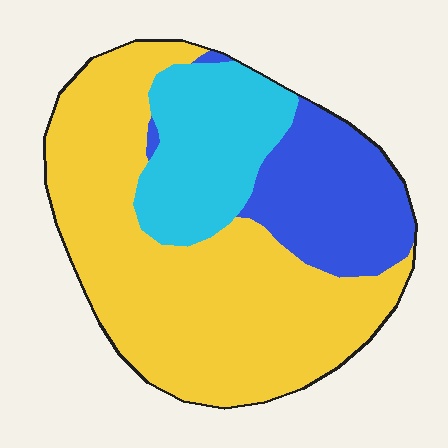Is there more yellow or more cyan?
Yellow.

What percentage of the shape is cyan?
Cyan takes up about one fifth (1/5) of the shape.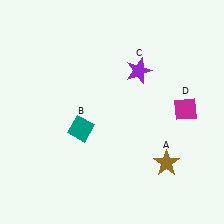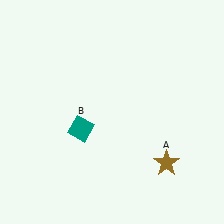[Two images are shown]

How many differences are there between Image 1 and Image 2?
There are 2 differences between the two images.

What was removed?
The magenta diamond (D), the purple star (C) were removed in Image 2.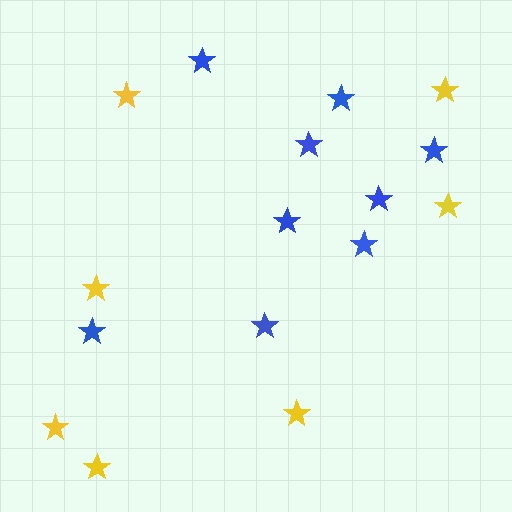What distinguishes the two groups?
There are 2 groups: one group of blue stars (9) and one group of yellow stars (7).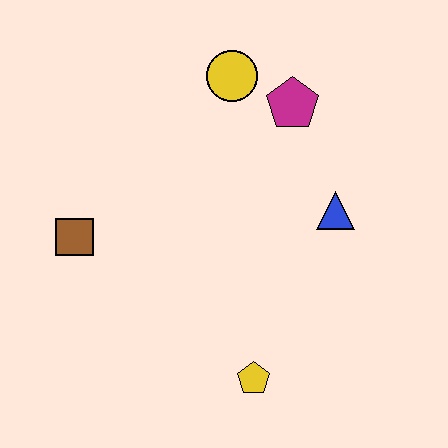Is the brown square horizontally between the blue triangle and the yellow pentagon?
No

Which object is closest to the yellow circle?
The magenta pentagon is closest to the yellow circle.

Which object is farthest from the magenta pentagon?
The yellow pentagon is farthest from the magenta pentagon.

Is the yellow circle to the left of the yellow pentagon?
Yes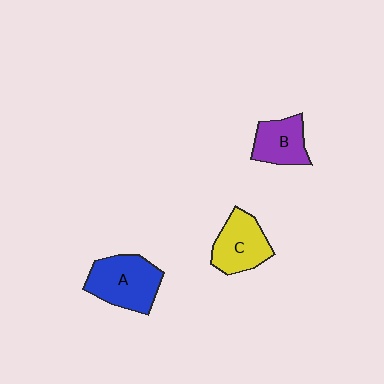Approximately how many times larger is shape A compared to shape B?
Approximately 1.5 times.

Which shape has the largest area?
Shape A (blue).